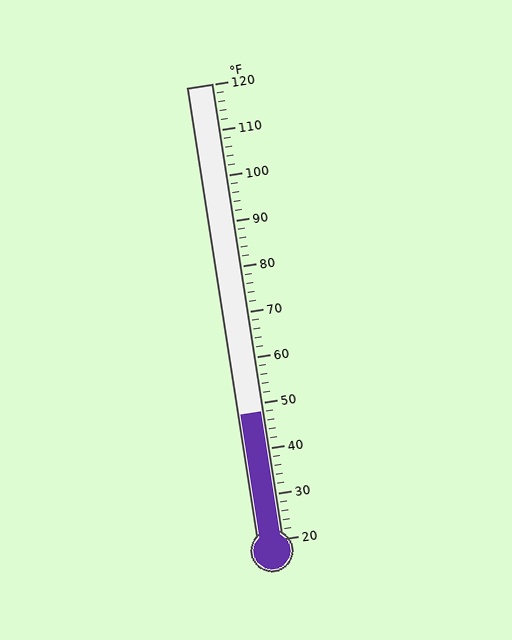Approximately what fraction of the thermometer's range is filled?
The thermometer is filled to approximately 30% of its range.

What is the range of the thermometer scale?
The thermometer scale ranges from 20°F to 120°F.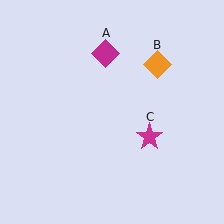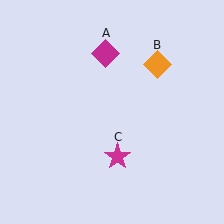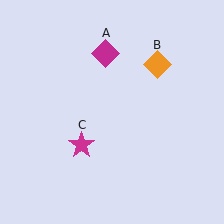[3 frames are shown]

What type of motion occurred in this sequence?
The magenta star (object C) rotated clockwise around the center of the scene.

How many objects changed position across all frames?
1 object changed position: magenta star (object C).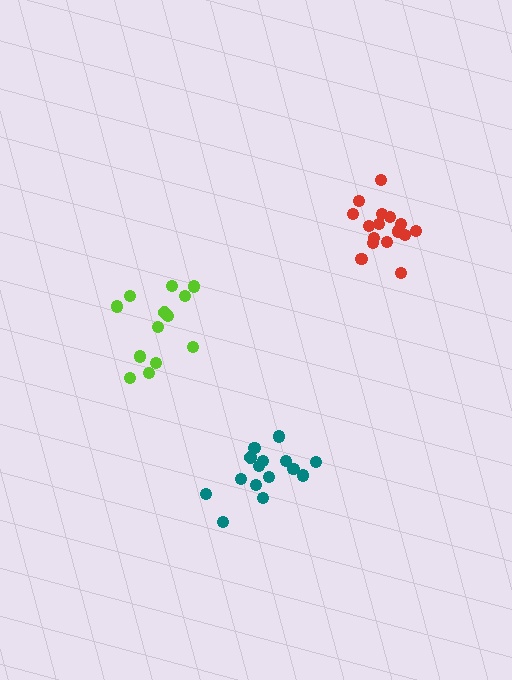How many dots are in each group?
Group 1: 15 dots, Group 2: 17 dots, Group 3: 13 dots (45 total).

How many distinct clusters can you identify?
There are 3 distinct clusters.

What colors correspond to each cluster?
The clusters are colored: teal, red, lime.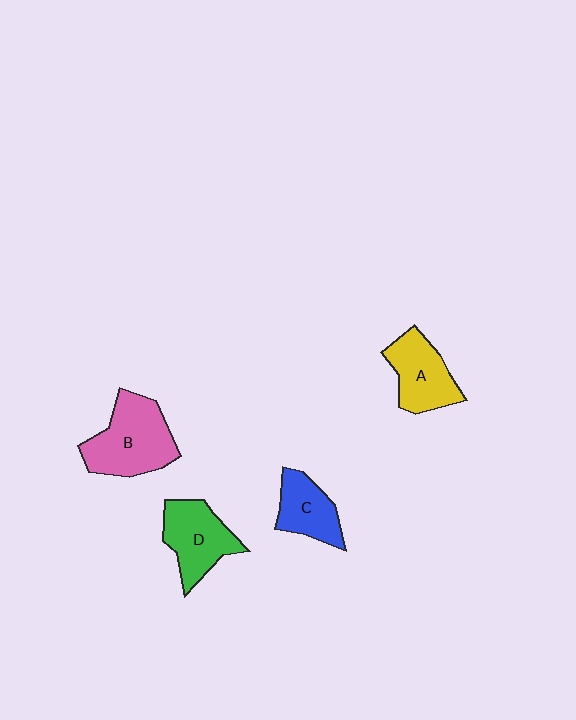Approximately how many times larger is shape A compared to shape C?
Approximately 1.2 times.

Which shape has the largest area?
Shape B (pink).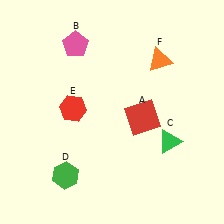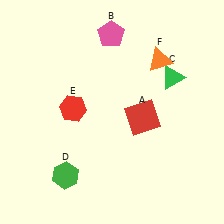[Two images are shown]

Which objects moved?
The objects that moved are: the pink pentagon (B), the green triangle (C).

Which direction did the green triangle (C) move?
The green triangle (C) moved up.